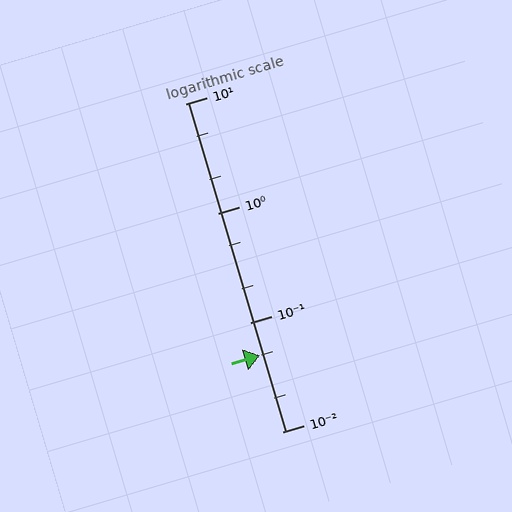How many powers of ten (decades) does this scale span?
The scale spans 3 decades, from 0.01 to 10.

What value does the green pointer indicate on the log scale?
The pointer indicates approximately 0.05.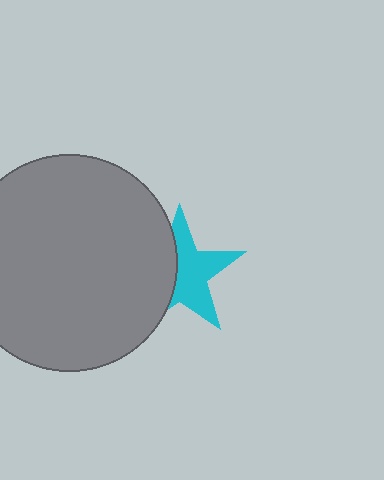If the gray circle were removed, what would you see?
You would see the complete cyan star.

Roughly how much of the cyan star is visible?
About half of it is visible (roughly 58%).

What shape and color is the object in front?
The object in front is a gray circle.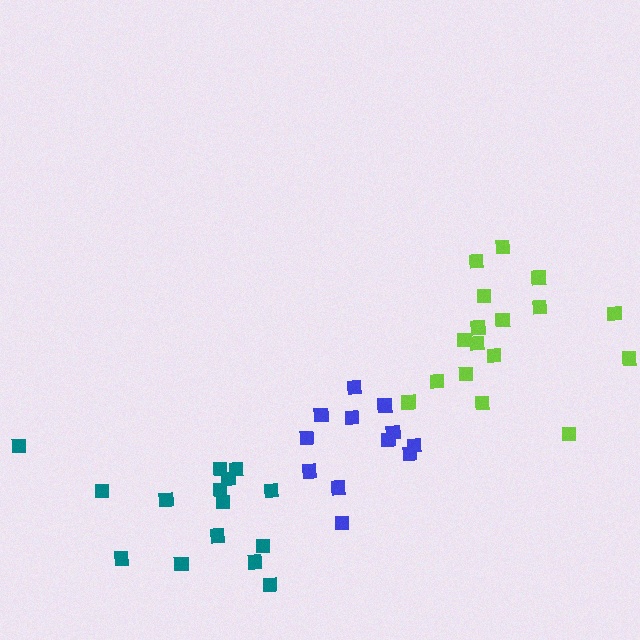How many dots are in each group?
Group 1: 17 dots, Group 2: 12 dots, Group 3: 15 dots (44 total).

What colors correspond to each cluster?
The clusters are colored: lime, blue, teal.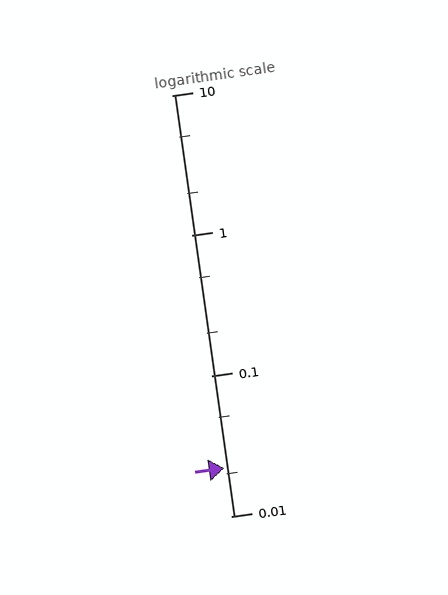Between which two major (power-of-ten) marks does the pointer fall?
The pointer is between 0.01 and 0.1.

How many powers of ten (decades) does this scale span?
The scale spans 3 decades, from 0.01 to 10.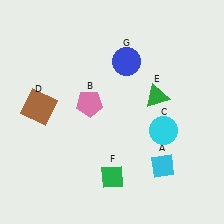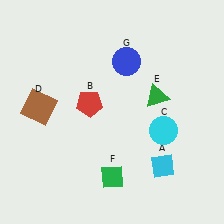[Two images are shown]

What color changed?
The pentagon (B) changed from pink in Image 1 to red in Image 2.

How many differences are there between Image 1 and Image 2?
There is 1 difference between the two images.